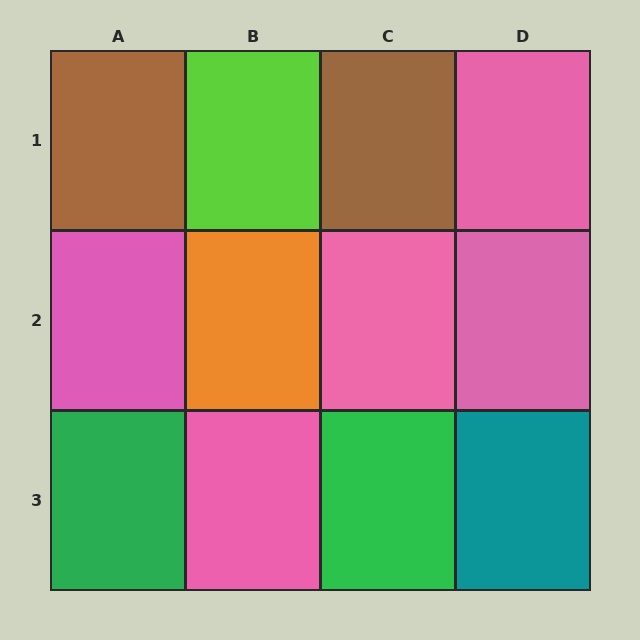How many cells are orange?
1 cell is orange.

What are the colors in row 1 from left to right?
Brown, lime, brown, pink.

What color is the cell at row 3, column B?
Pink.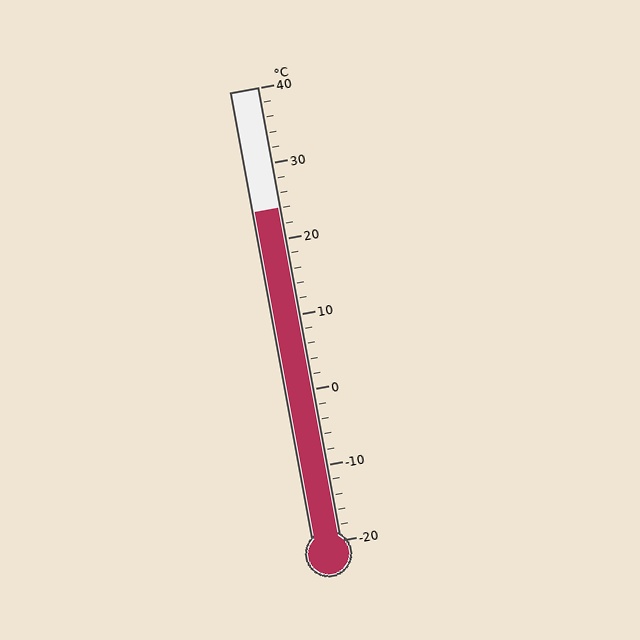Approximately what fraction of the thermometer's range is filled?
The thermometer is filled to approximately 75% of its range.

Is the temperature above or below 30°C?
The temperature is below 30°C.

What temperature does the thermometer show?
The thermometer shows approximately 24°C.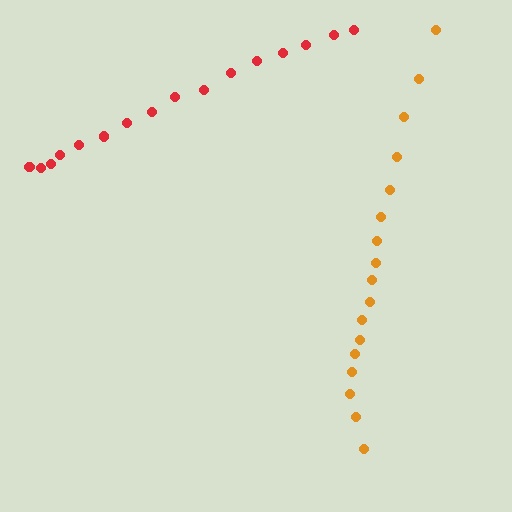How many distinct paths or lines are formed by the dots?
There are 2 distinct paths.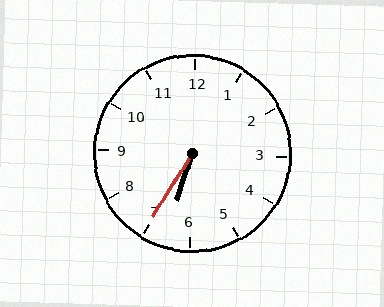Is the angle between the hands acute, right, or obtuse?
It is acute.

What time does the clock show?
6:35.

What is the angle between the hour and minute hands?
Approximately 12 degrees.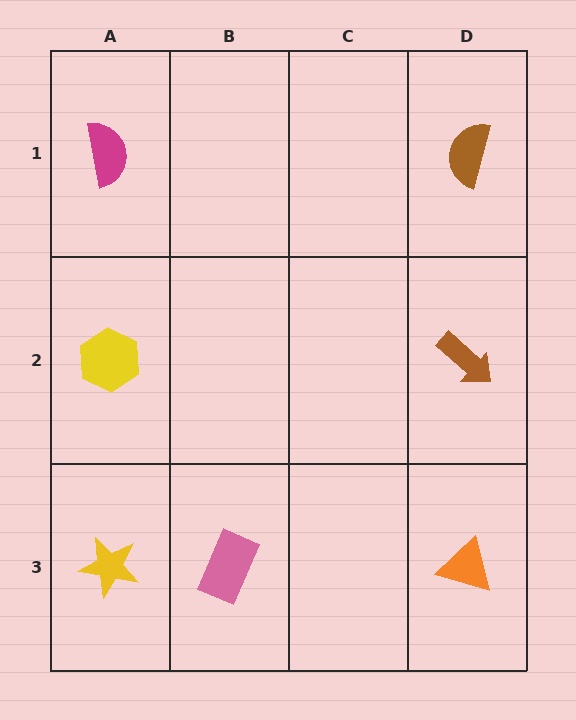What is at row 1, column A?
A magenta semicircle.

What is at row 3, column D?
An orange triangle.